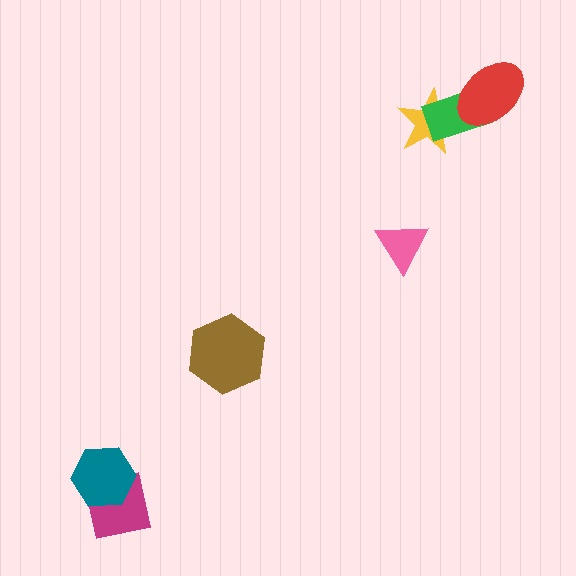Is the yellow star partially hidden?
Yes, it is partially covered by another shape.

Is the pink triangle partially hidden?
No, no other shape covers it.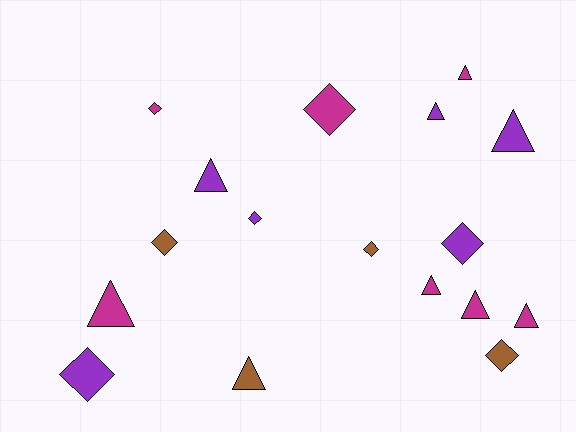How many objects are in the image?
There are 17 objects.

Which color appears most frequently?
Magenta, with 7 objects.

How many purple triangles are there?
There are 3 purple triangles.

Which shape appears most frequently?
Triangle, with 9 objects.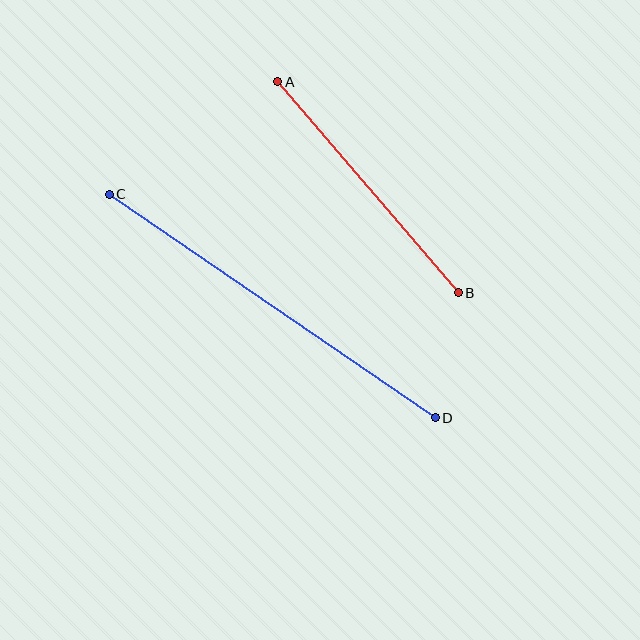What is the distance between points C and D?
The distance is approximately 395 pixels.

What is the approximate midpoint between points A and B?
The midpoint is at approximately (368, 187) pixels.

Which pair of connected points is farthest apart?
Points C and D are farthest apart.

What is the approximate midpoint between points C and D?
The midpoint is at approximately (272, 306) pixels.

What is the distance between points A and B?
The distance is approximately 278 pixels.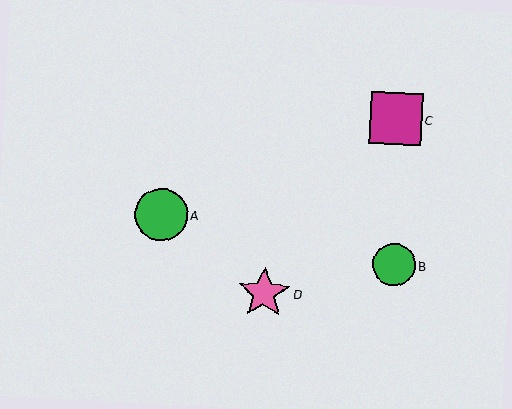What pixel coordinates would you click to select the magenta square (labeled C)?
Click at (396, 119) to select the magenta square C.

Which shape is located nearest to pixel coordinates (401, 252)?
The green circle (labeled B) at (394, 265) is nearest to that location.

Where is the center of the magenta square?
The center of the magenta square is at (396, 119).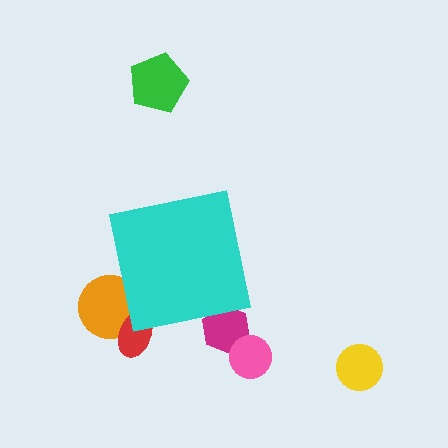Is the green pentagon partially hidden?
No, the green pentagon is fully visible.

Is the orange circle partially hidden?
Yes, the orange circle is partially hidden behind the cyan square.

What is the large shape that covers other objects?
A cyan square.